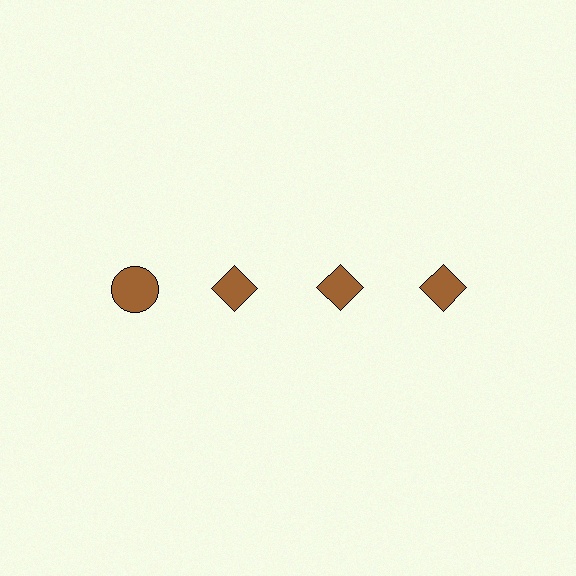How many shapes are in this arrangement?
There are 4 shapes arranged in a grid pattern.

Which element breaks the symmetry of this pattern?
The brown circle in the top row, leftmost column breaks the symmetry. All other shapes are brown diamonds.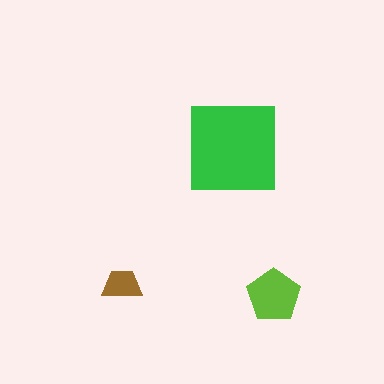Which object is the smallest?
The brown trapezoid.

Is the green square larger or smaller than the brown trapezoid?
Larger.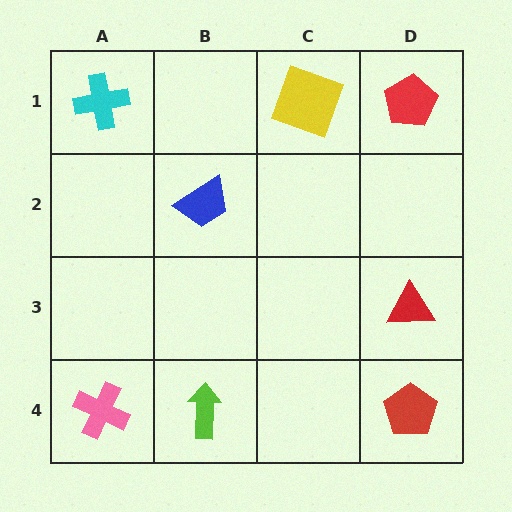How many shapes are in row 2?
1 shape.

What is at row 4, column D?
A red pentagon.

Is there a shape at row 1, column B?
No, that cell is empty.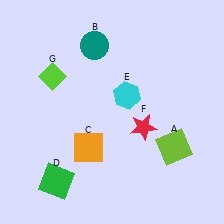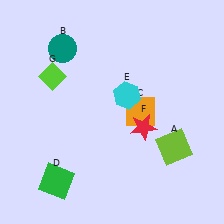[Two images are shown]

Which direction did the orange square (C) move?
The orange square (C) moved right.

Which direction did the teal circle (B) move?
The teal circle (B) moved left.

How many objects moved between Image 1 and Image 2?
2 objects moved between the two images.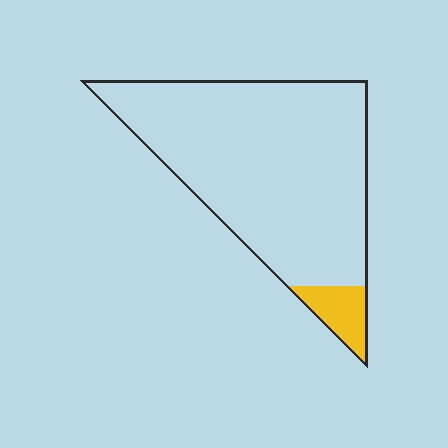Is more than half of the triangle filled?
No.